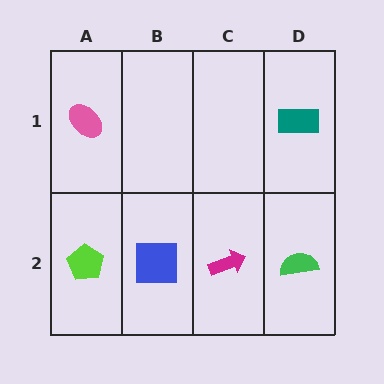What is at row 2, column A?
A lime pentagon.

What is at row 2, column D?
A green semicircle.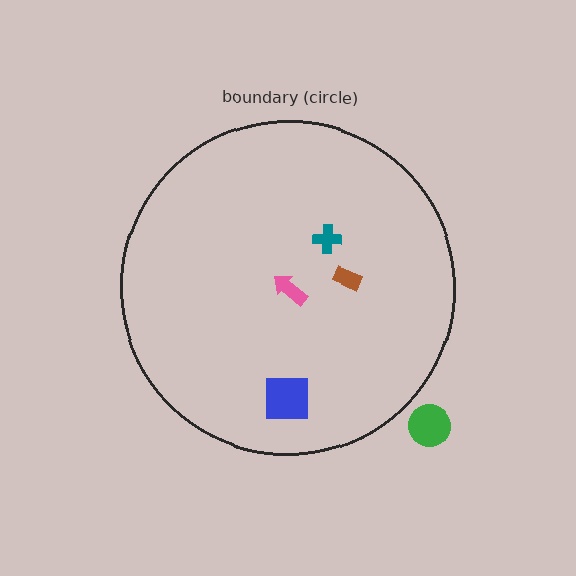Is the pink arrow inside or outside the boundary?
Inside.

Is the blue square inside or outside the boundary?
Inside.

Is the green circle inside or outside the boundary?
Outside.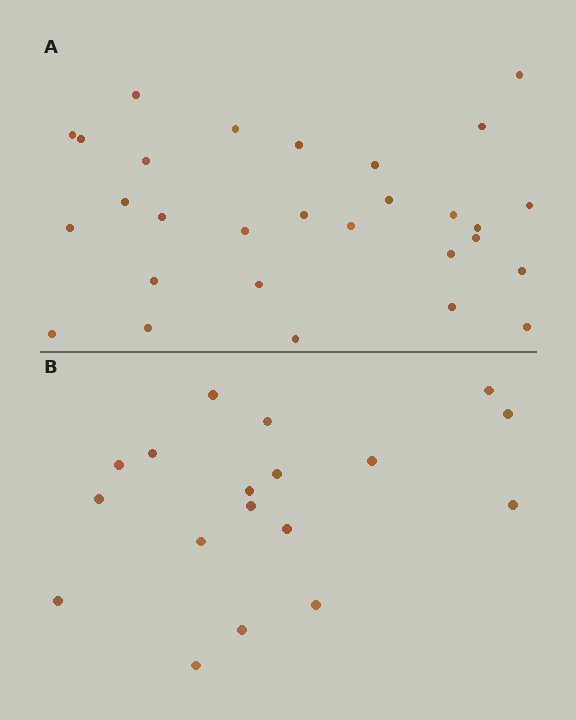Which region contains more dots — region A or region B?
Region A (the top region) has more dots.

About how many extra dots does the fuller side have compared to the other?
Region A has roughly 12 or so more dots than region B.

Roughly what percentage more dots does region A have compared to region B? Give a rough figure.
About 60% more.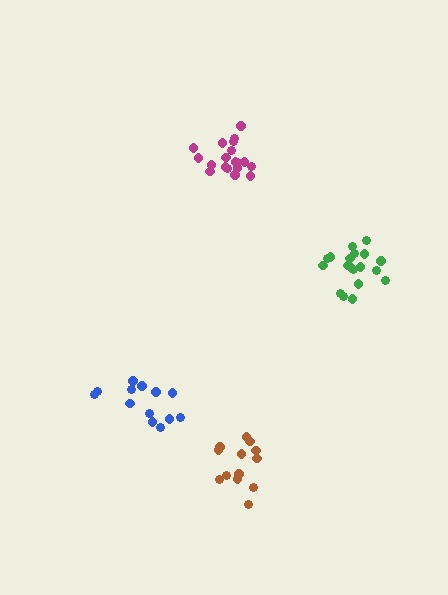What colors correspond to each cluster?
The clusters are colored: blue, green, brown, magenta.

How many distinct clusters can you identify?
There are 4 distinct clusters.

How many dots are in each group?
Group 1: 13 dots, Group 2: 19 dots, Group 3: 13 dots, Group 4: 19 dots (64 total).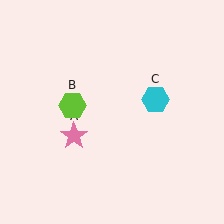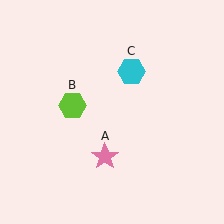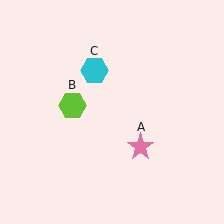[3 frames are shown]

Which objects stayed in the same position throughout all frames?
Lime hexagon (object B) remained stationary.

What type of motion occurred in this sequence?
The pink star (object A), cyan hexagon (object C) rotated counterclockwise around the center of the scene.